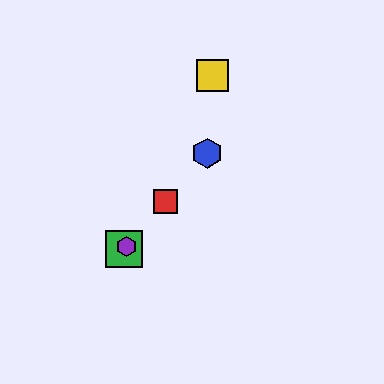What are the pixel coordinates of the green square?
The green square is at (124, 249).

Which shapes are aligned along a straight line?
The red square, the blue hexagon, the green square, the purple hexagon are aligned along a straight line.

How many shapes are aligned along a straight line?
4 shapes (the red square, the blue hexagon, the green square, the purple hexagon) are aligned along a straight line.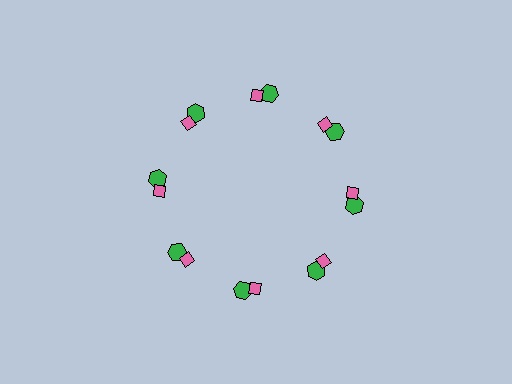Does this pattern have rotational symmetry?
Yes, this pattern has 8-fold rotational symmetry. It looks the same after rotating 45 degrees around the center.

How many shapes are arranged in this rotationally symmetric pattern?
There are 16 shapes, arranged in 8 groups of 2.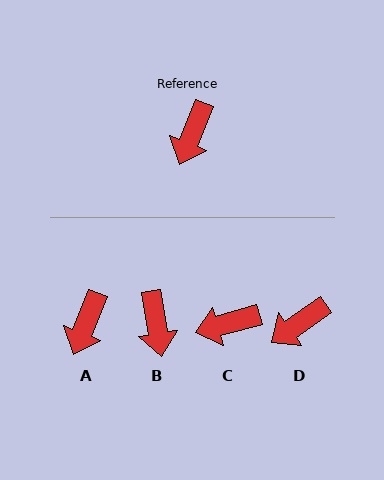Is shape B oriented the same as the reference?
No, it is off by about 31 degrees.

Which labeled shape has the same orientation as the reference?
A.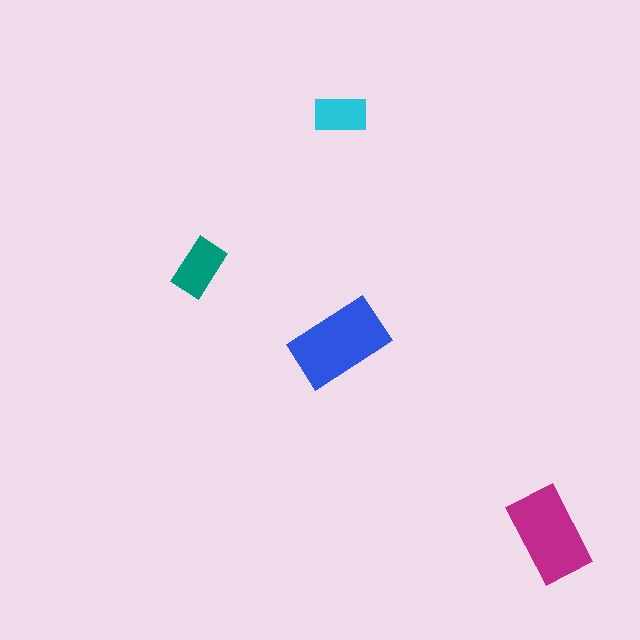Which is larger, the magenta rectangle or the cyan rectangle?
The magenta one.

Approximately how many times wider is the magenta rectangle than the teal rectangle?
About 1.5 times wider.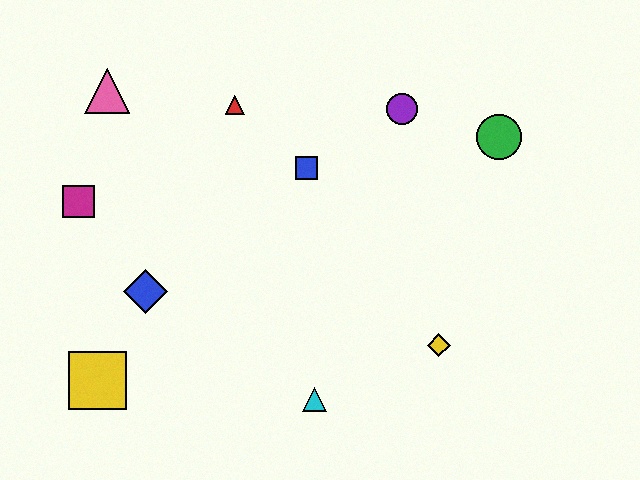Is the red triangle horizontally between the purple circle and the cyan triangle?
No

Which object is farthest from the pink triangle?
The yellow diamond is farthest from the pink triangle.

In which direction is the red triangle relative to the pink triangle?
The red triangle is to the right of the pink triangle.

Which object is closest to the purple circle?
The green circle is closest to the purple circle.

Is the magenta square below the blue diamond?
No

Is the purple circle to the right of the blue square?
Yes